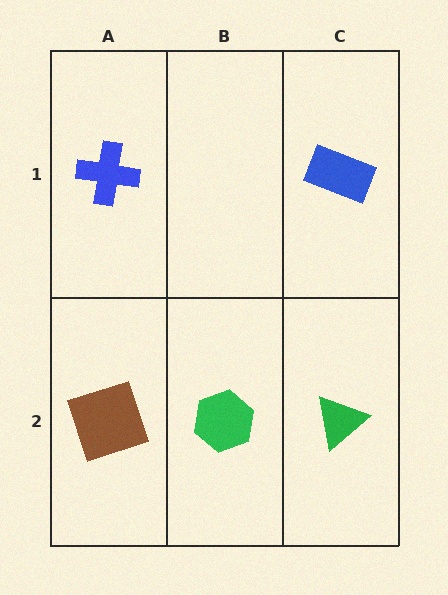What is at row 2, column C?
A green triangle.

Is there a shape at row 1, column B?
No, that cell is empty.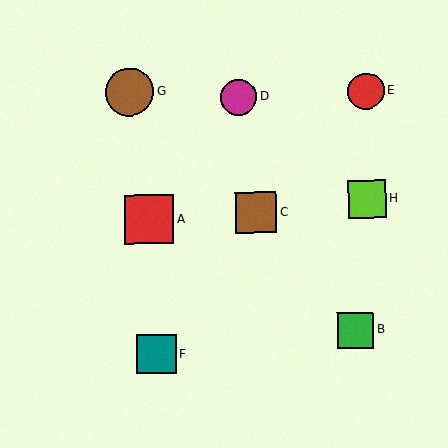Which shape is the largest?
The red square (labeled A) is the largest.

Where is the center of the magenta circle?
The center of the magenta circle is at (239, 97).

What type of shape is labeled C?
Shape C is a brown square.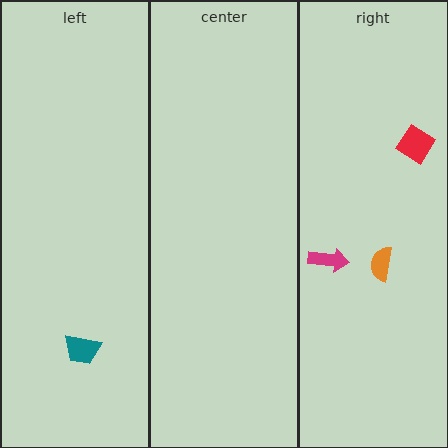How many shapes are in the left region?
1.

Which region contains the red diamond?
The right region.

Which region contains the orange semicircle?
The right region.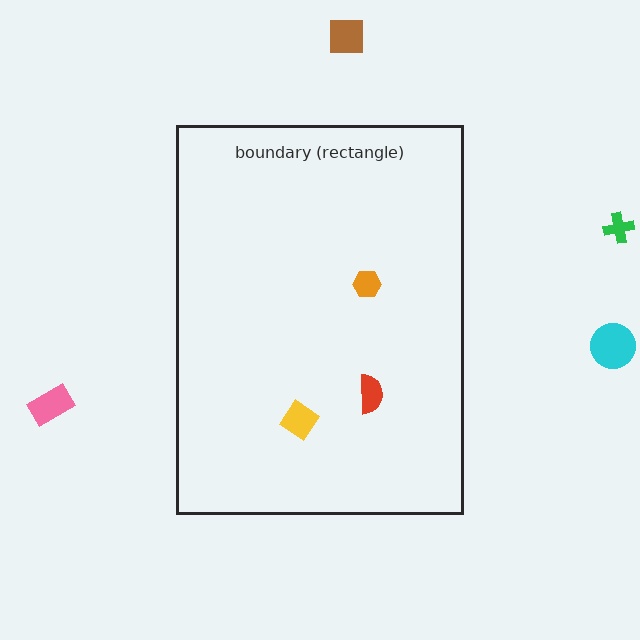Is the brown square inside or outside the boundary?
Outside.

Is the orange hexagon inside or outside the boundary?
Inside.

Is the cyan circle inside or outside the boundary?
Outside.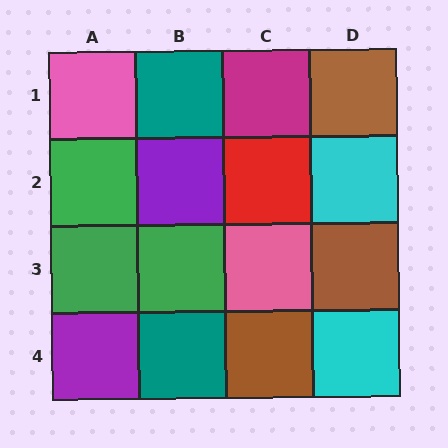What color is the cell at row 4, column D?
Cyan.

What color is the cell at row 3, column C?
Pink.